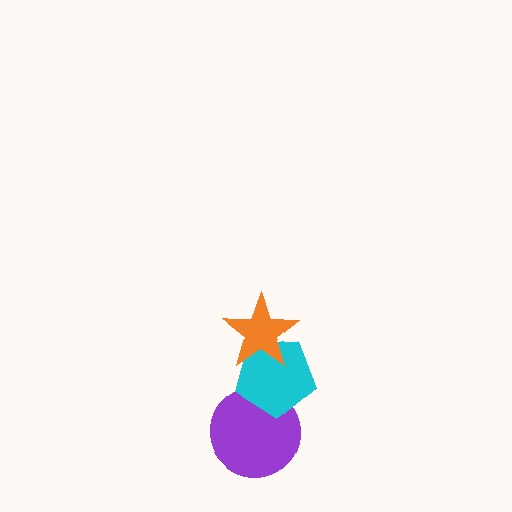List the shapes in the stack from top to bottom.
From top to bottom: the orange star, the cyan pentagon, the purple circle.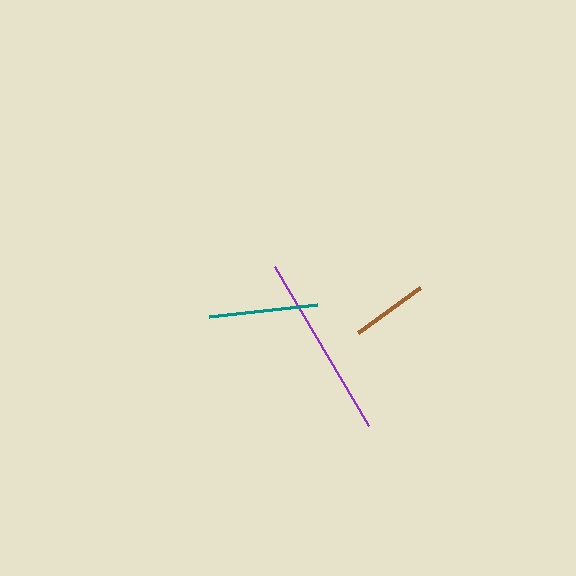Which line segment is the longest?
The purple line is the longest at approximately 184 pixels.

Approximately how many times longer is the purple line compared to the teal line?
The purple line is approximately 1.7 times the length of the teal line.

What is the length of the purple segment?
The purple segment is approximately 184 pixels long.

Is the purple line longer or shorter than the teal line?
The purple line is longer than the teal line.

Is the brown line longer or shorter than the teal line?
The teal line is longer than the brown line.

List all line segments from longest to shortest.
From longest to shortest: purple, teal, brown.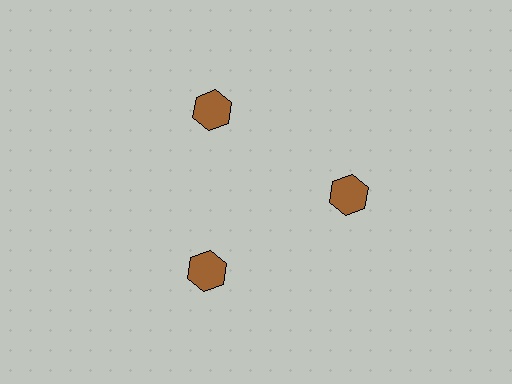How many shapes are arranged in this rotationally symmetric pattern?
There are 3 shapes, arranged in 3 groups of 1.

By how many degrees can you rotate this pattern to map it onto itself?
The pattern maps onto itself every 120 degrees of rotation.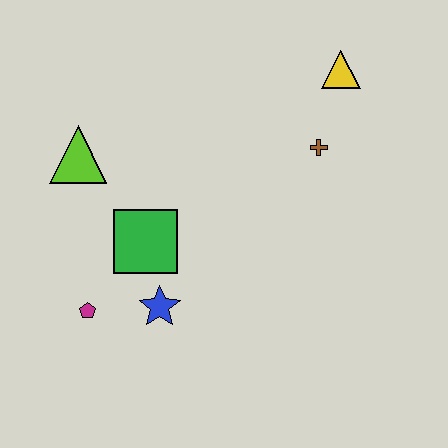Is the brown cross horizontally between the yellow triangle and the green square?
Yes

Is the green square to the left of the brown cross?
Yes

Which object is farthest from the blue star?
The yellow triangle is farthest from the blue star.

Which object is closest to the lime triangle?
The green square is closest to the lime triangle.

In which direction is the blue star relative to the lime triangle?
The blue star is below the lime triangle.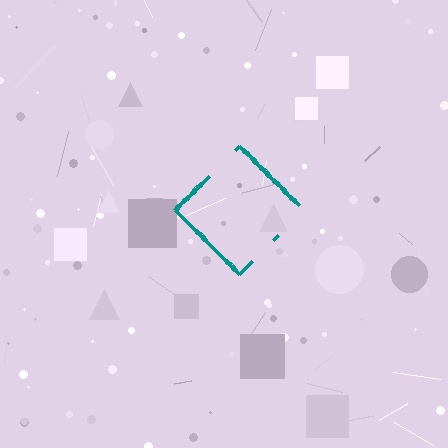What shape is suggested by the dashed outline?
The dashed outline suggests a diamond.